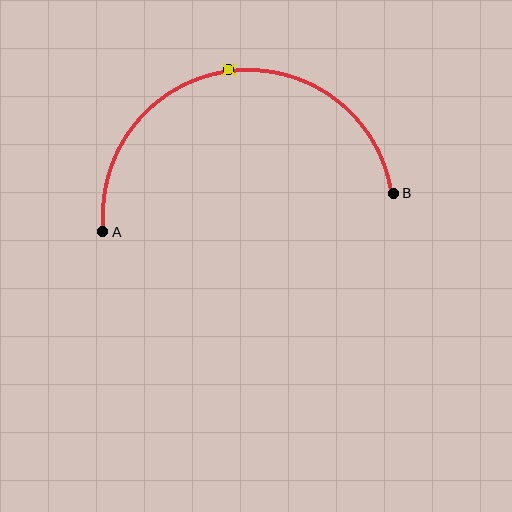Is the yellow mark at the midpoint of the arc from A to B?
Yes. The yellow mark lies on the arc at equal arc-length from both A and B — it is the arc midpoint.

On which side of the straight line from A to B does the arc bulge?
The arc bulges above the straight line connecting A and B.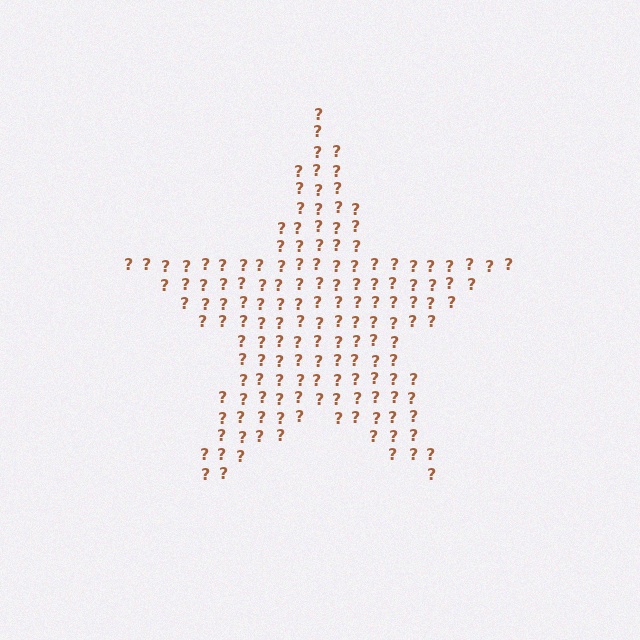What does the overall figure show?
The overall figure shows a star.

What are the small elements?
The small elements are question marks.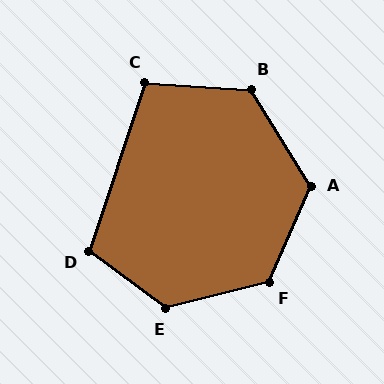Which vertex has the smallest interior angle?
C, at approximately 105 degrees.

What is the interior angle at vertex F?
Approximately 127 degrees (obtuse).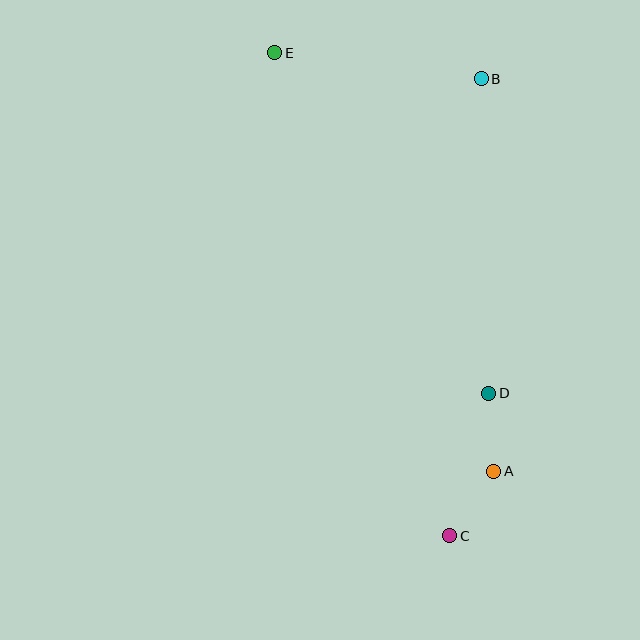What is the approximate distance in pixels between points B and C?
The distance between B and C is approximately 458 pixels.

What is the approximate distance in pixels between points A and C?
The distance between A and C is approximately 78 pixels.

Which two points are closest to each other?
Points A and D are closest to each other.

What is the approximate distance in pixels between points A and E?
The distance between A and E is approximately 472 pixels.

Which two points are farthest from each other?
Points C and E are farthest from each other.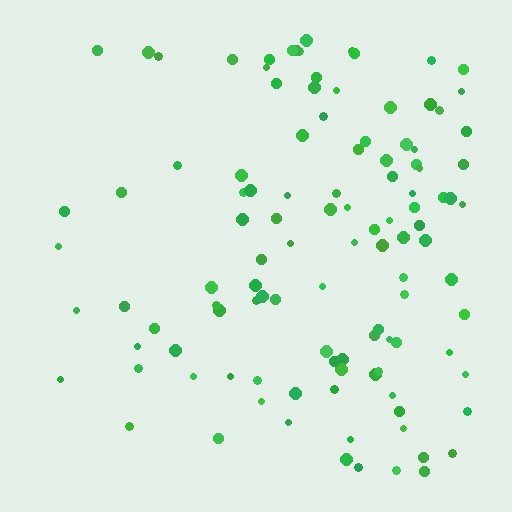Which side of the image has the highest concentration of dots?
The right.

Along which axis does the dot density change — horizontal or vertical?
Horizontal.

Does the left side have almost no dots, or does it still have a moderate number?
Still a moderate number, just noticeably fewer than the right.